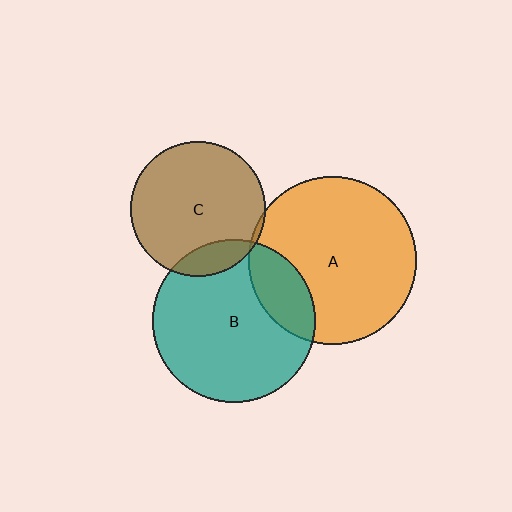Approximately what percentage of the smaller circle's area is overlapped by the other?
Approximately 15%.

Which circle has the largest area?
Circle A (orange).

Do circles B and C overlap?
Yes.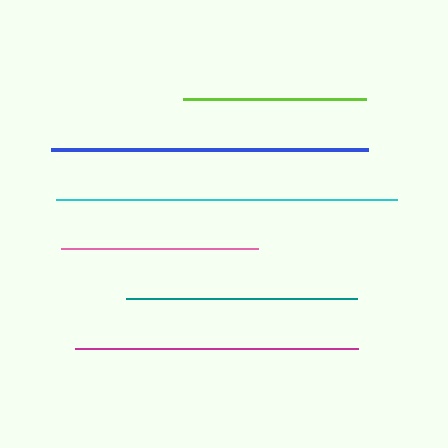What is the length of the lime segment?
The lime segment is approximately 183 pixels long.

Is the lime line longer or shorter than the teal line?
The teal line is longer than the lime line.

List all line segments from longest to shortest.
From longest to shortest: cyan, blue, magenta, teal, pink, lime.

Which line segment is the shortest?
The lime line is the shortest at approximately 183 pixels.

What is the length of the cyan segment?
The cyan segment is approximately 341 pixels long.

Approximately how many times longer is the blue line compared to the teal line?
The blue line is approximately 1.4 times the length of the teal line.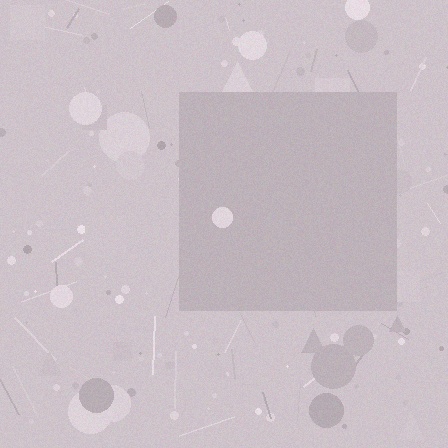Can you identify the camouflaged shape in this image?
The camouflaged shape is a square.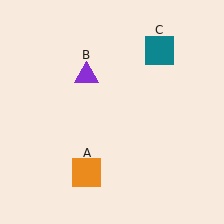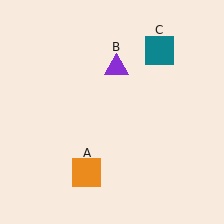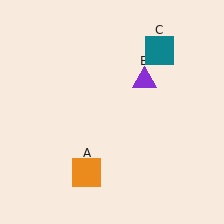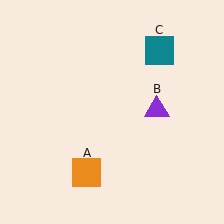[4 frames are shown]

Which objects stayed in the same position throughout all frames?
Orange square (object A) and teal square (object C) remained stationary.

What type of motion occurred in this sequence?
The purple triangle (object B) rotated clockwise around the center of the scene.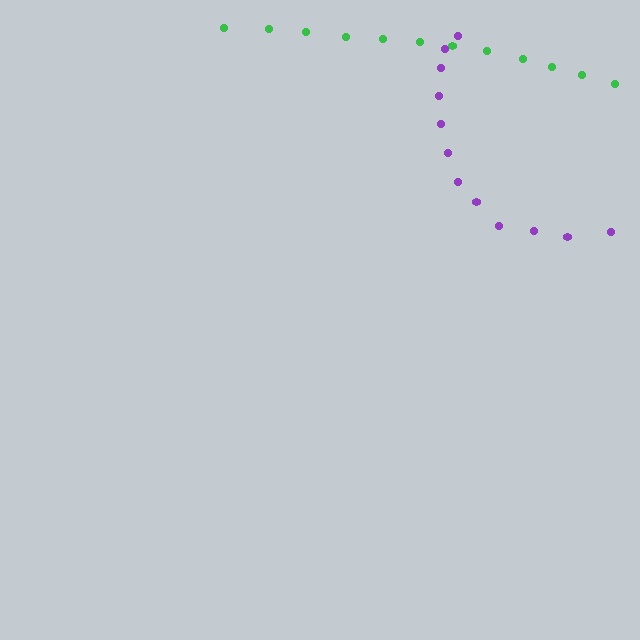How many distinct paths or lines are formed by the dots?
There are 2 distinct paths.